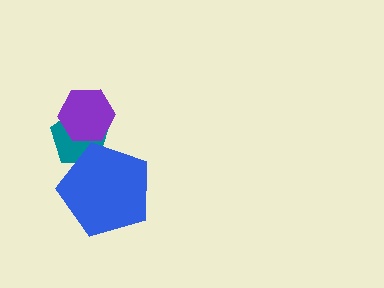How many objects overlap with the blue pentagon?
1 object overlaps with the blue pentagon.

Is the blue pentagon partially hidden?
No, no other shape covers it.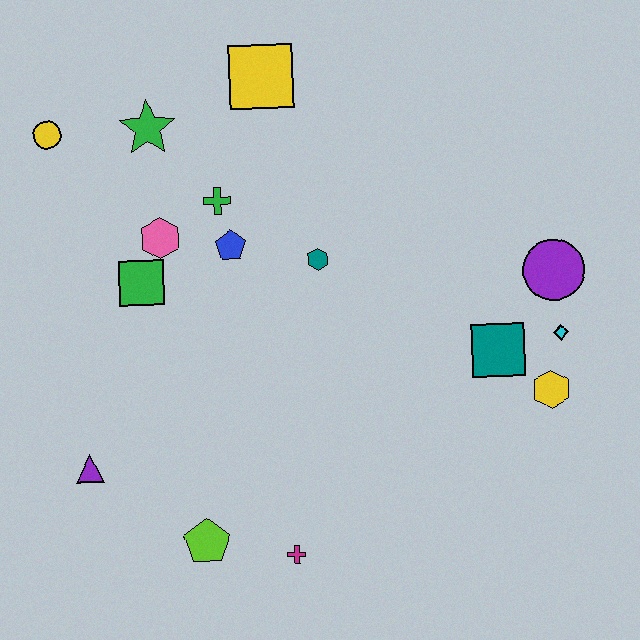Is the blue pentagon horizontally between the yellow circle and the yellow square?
Yes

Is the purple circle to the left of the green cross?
No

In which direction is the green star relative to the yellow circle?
The green star is to the right of the yellow circle.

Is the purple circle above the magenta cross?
Yes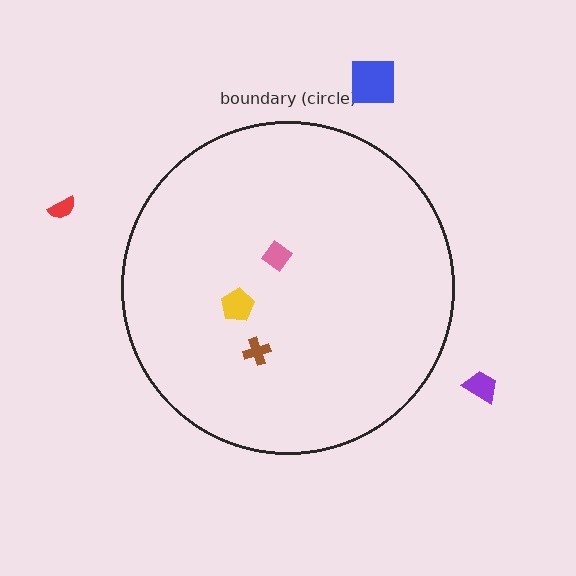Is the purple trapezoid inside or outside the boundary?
Outside.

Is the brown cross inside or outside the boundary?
Inside.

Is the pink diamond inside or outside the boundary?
Inside.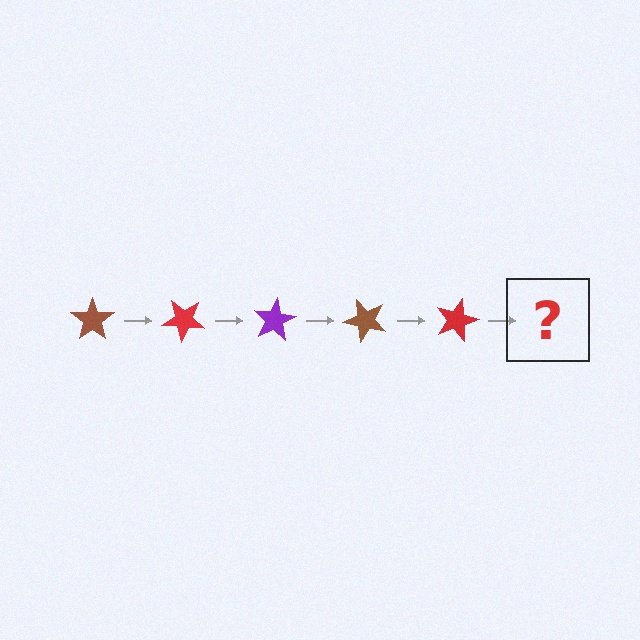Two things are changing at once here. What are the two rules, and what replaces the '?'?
The two rules are that it rotates 40 degrees each step and the color cycles through brown, red, and purple. The '?' should be a purple star, rotated 200 degrees from the start.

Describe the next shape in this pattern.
It should be a purple star, rotated 200 degrees from the start.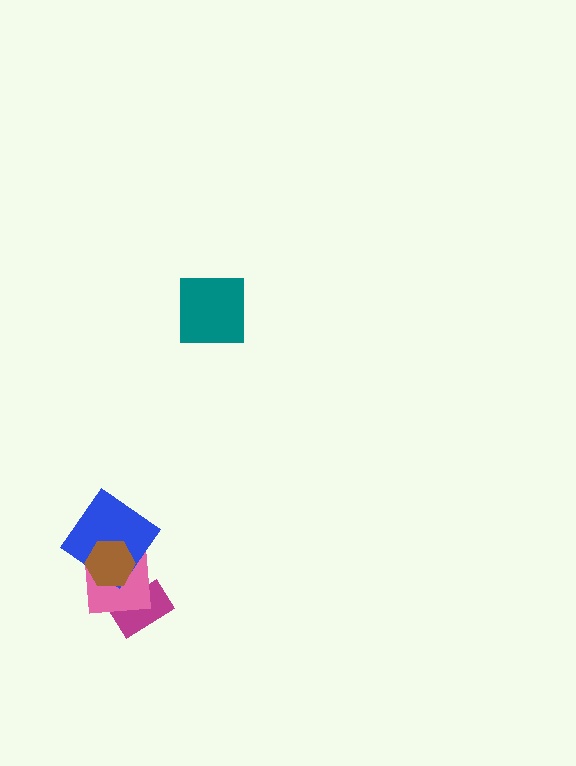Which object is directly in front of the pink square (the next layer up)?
The blue diamond is directly in front of the pink square.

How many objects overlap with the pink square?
3 objects overlap with the pink square.